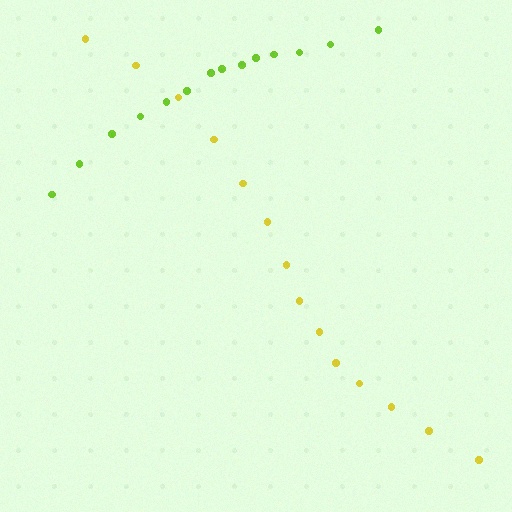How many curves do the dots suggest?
There are 2 distinct paths.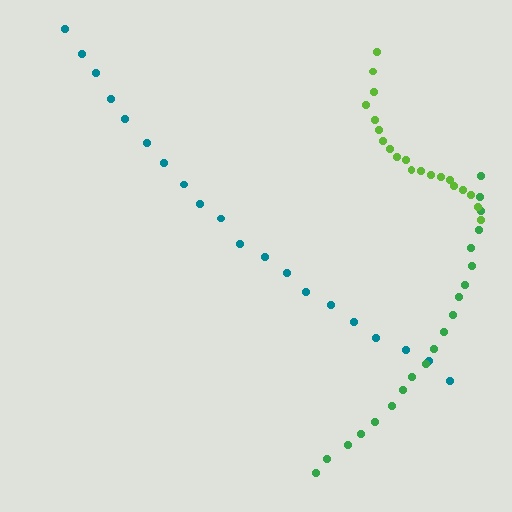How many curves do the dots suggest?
There are 3 distinct paths.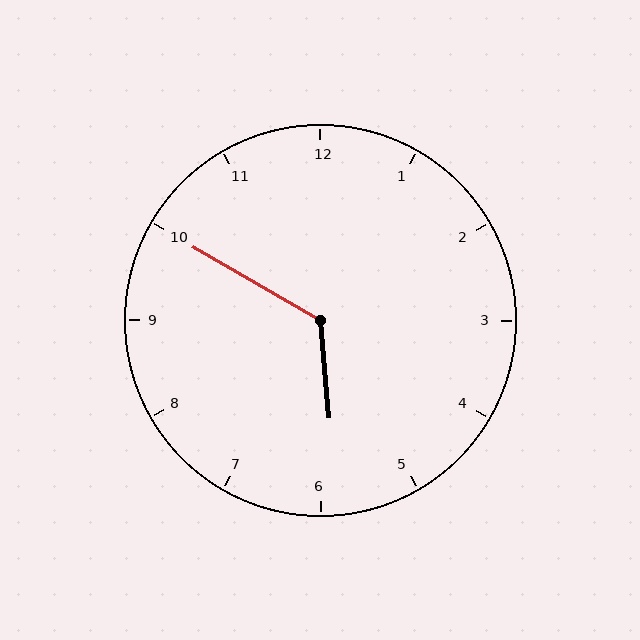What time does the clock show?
5:50.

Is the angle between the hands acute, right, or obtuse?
It is obtuse.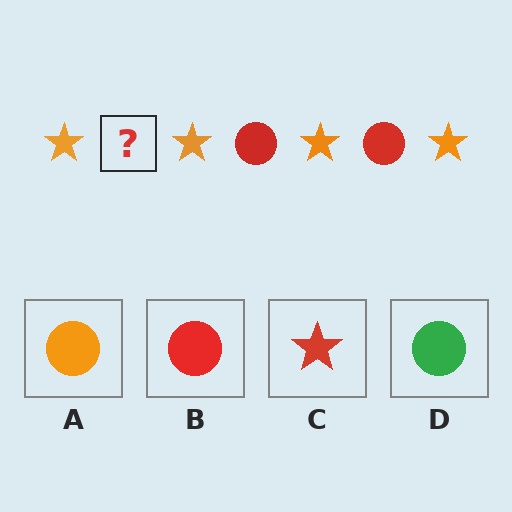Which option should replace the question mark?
Option B.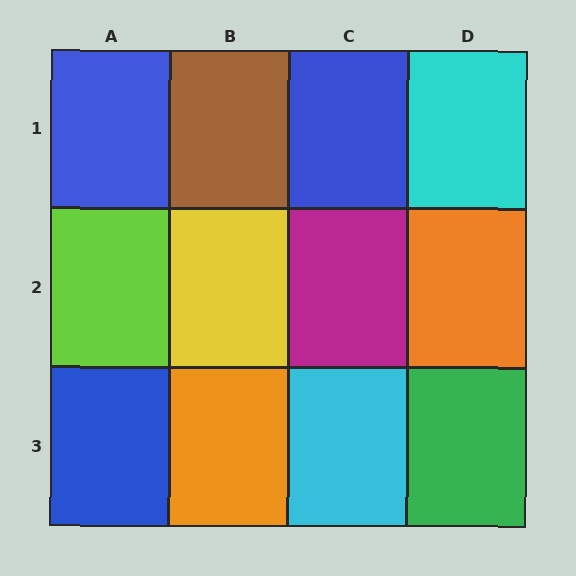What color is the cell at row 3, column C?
Cyan.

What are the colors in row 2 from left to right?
Lime, yellow, magenta, orange.